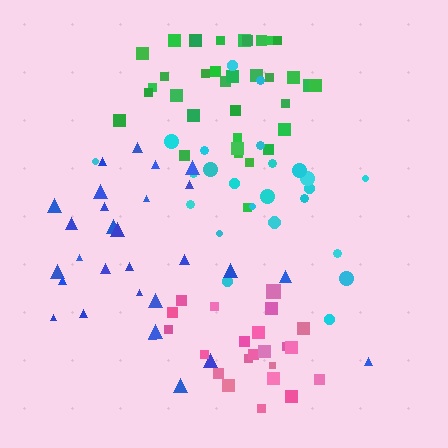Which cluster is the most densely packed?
Pink.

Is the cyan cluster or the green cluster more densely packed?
Green.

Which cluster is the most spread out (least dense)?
Cyan.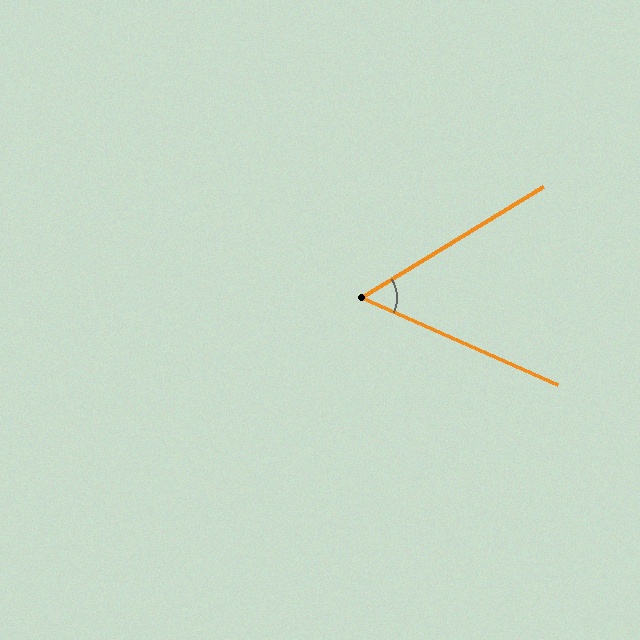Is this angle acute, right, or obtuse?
It is acute.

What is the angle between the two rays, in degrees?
Approximately 55 degrees.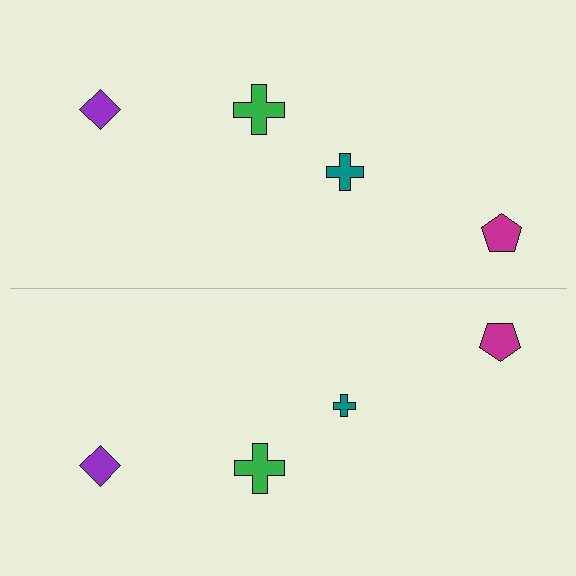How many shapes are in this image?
There are 8 shapes in this image.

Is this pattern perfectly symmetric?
No, the pattern is not perfectly symmetric. The teal cross on the bottom side has a different size than its mirror counterpart.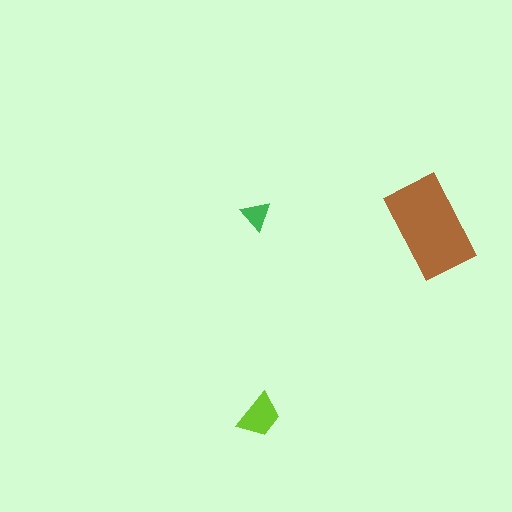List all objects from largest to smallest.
The brown rectangle, the lime trapezoid, the green triangle.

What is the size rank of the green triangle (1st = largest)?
3rd.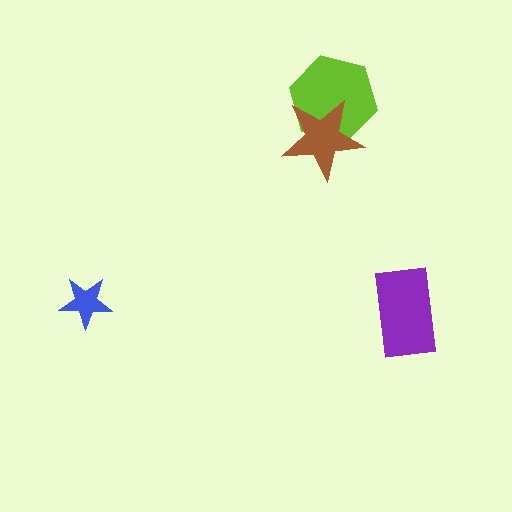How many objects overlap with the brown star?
1 object overlaps with the brown star.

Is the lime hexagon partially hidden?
Yes, it is partially covered by another shape.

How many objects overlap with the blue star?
0 objects overlap with the blue star.